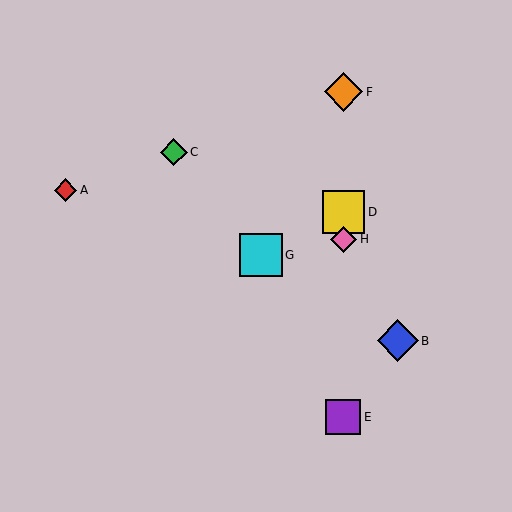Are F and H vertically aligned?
Yes, both are at x≈343.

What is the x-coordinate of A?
Object A is at x≈65.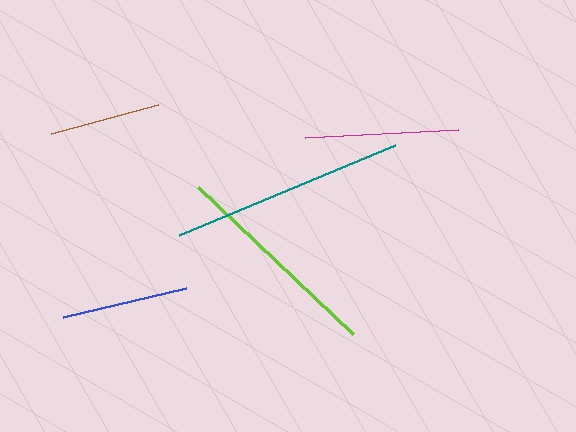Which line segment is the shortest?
The brown line is the shortest at approximately 110 pixels.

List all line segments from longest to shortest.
From longest to shortest: teal, lime, magenta, blue, brown.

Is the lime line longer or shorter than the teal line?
The teal line is longer than the lime line.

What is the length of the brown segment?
The brown segment is approximately 110 pixels long.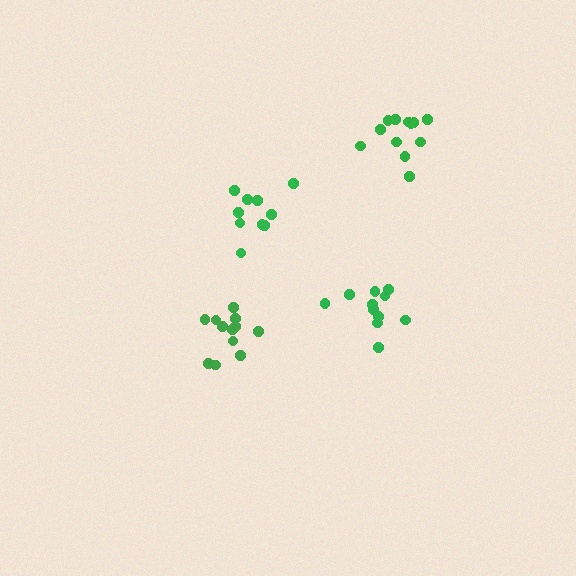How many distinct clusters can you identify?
There are 4 distinct clusters.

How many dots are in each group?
Group 1: 12 dots, Group 2: 10 dots, Group 3: 12 dots, Group 4: 11 dots (45 total).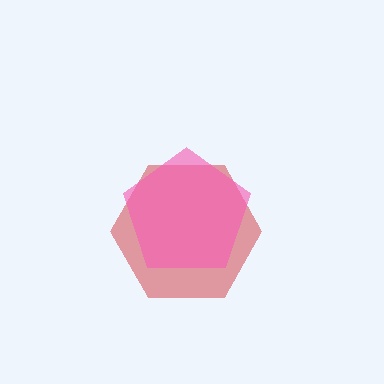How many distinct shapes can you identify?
There are 2 distinct shapes: a red hexagon, a pink pentagon.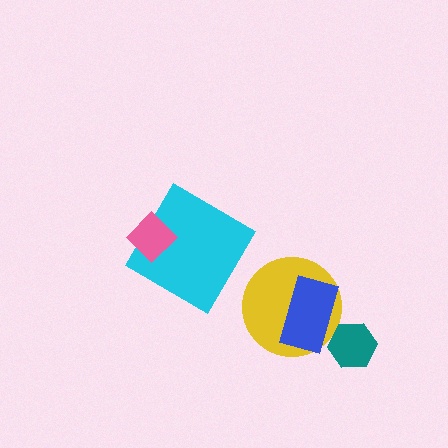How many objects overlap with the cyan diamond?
1 object overlaps with the cyan diamond.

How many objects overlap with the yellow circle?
1 object overlaps with the yellow circle.